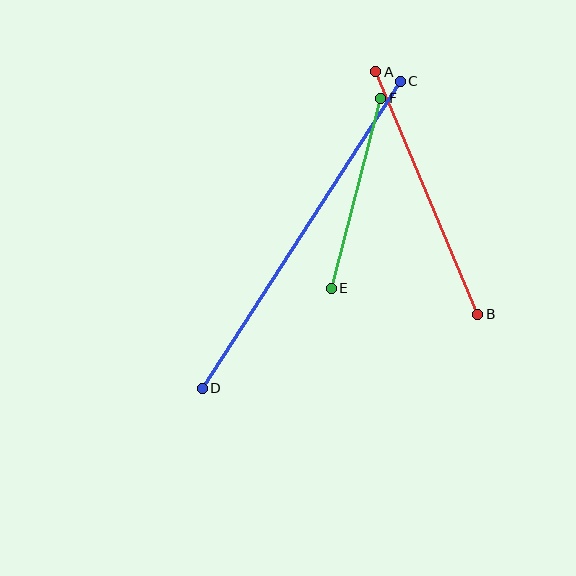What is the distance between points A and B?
The distance is approximately 263 pixels.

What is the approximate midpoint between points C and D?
The midpoint is at approximately (301, 235) pixels.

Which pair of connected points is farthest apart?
Points C and D are farthest apart.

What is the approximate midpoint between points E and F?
The midpoint is at approximately (356, 193) pixels.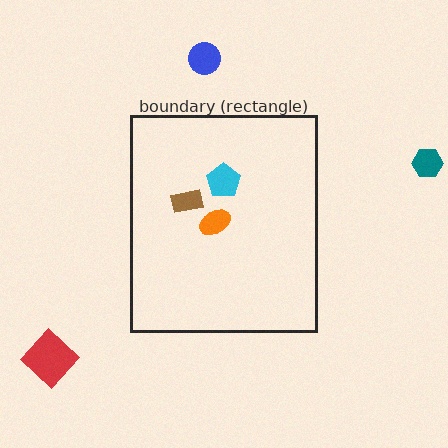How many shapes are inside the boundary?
3 inside, 3 outside.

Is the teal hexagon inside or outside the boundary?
Outside.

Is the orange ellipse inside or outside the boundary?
Inside.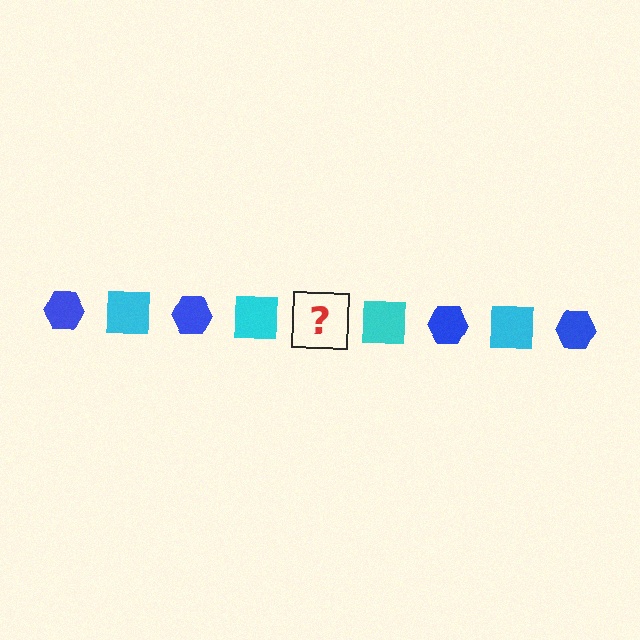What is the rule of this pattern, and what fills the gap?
The rule is that the pattern alternates between blue hexagon and cyan square. The gap should be filled with a blue hexagon.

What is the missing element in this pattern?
The missing element is a blue hexagon.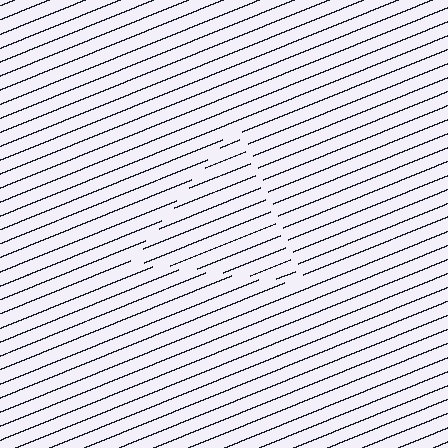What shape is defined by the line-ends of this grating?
An illusory triangle. The interior of the shape contains the same grating, shifted by half a period — the contour is defined by the phase discontinuity where line-ends from the inner and outer gratings abut.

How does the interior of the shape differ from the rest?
The interior of the shape contains the same grating, shifted by half a period — the contour is defined by the phase discontinuity where line-ends from the inner and outer gratings abut.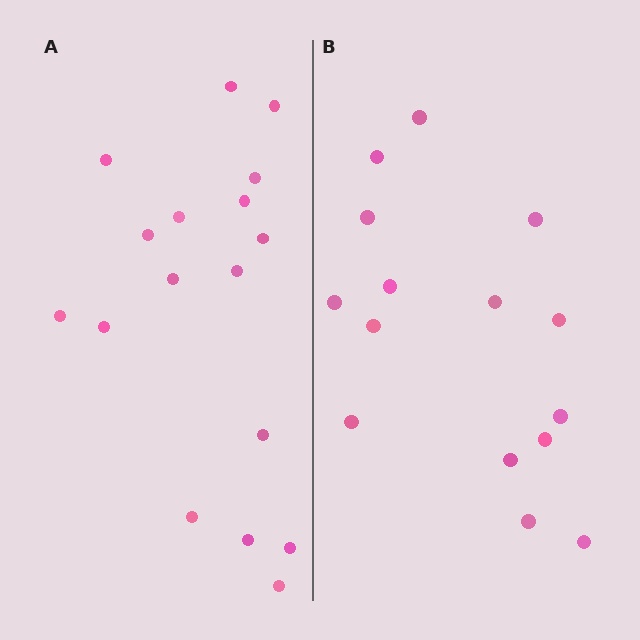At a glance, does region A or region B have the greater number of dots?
Region A (the left region) has more dots.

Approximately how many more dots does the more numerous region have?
Region A has just a few more — roughly 2 or 3 more dots than region B.